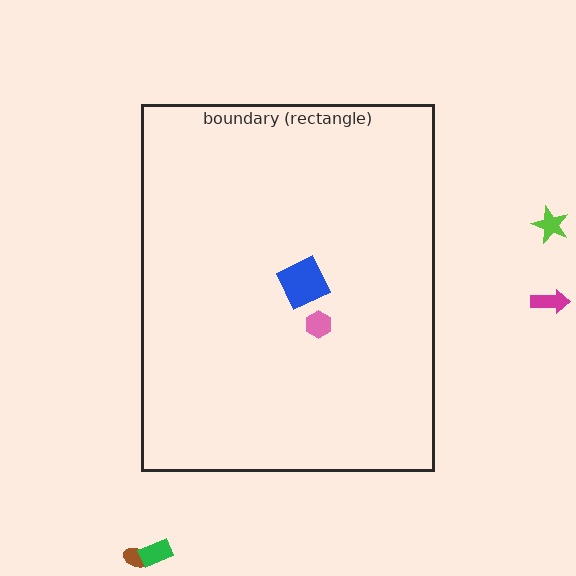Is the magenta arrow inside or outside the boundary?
Outside.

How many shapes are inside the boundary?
2 inside, 4 outside.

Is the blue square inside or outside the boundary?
Inside.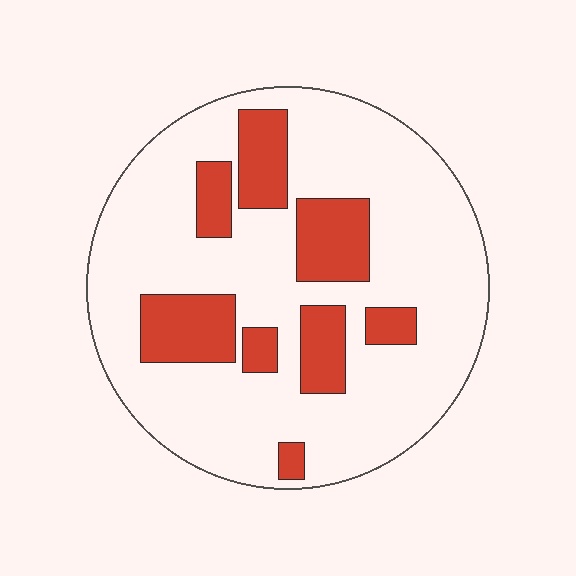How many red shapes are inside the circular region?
8.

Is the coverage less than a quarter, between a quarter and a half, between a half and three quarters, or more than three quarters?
Less than a quarter.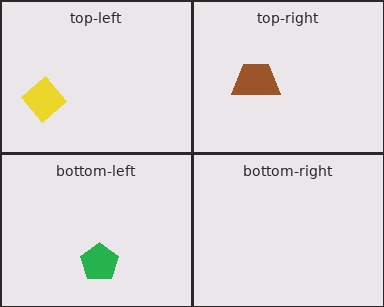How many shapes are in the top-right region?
1.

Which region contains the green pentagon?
The bottom-left region.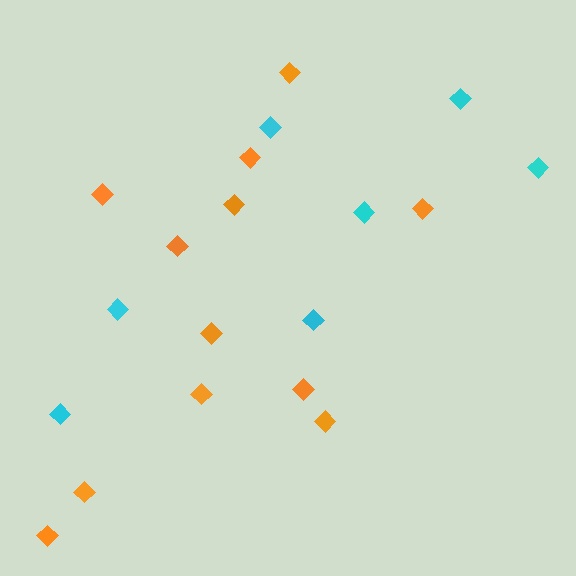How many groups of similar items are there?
There are 2 groups: one group of orange diamonds (12) and one group of cyan diamonds (7).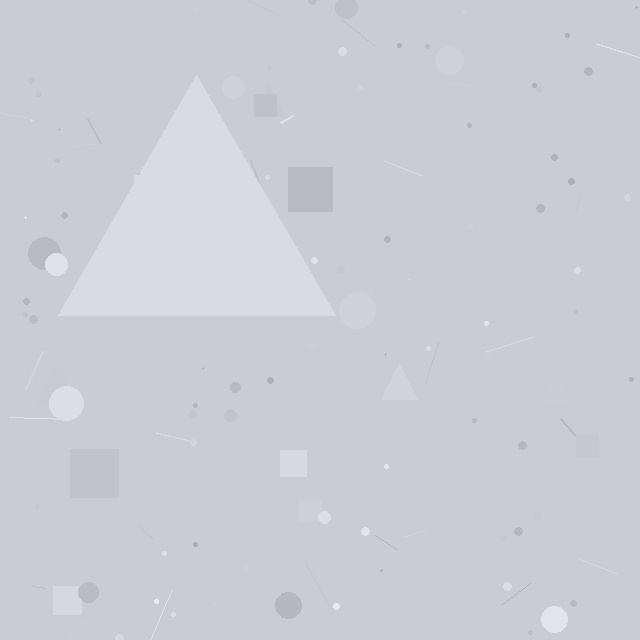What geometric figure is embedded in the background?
A triangle is embedded in the background.